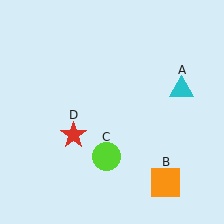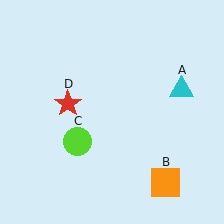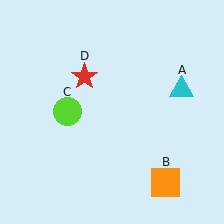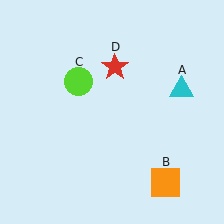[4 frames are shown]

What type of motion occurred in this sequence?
The lime circle (object C), red star (object D) rotated clockwise around the center of the scene.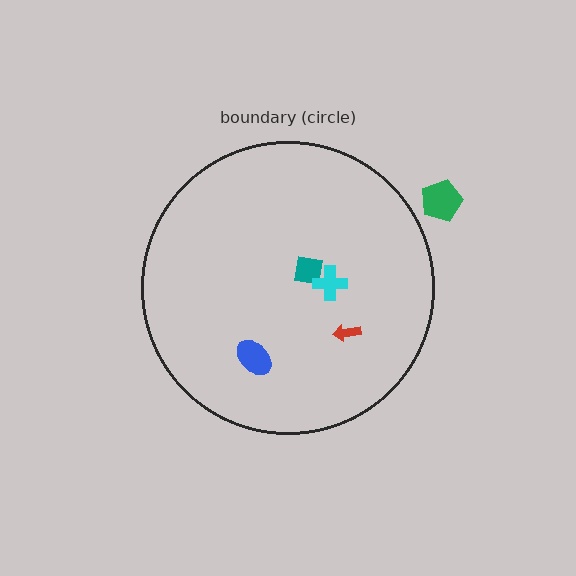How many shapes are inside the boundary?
4 inside, 1 outside.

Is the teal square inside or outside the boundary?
Inside.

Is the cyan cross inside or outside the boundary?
Inside.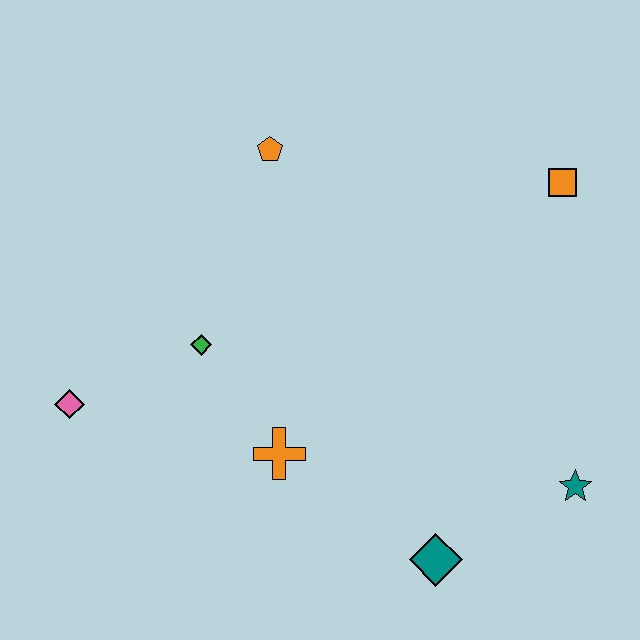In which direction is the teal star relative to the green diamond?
The teal star is to the right of the green diamond.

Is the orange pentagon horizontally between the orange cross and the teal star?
No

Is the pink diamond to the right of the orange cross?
No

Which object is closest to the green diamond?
The orange cross is closest to the green diamond.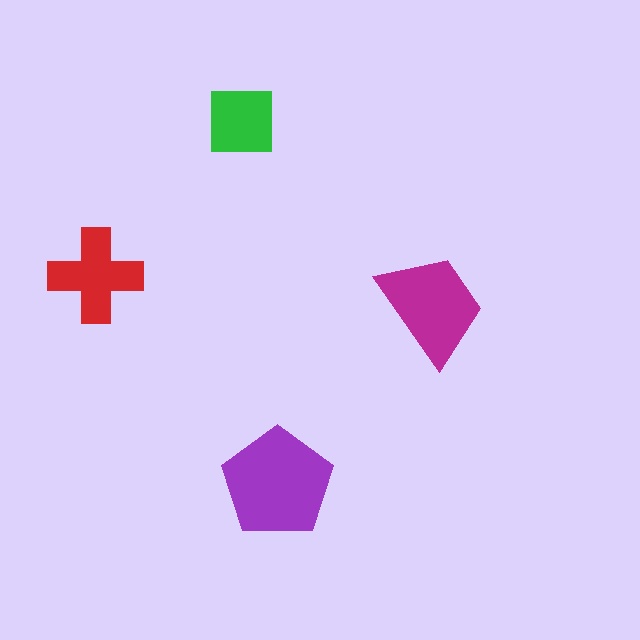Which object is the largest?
The purple pentagon.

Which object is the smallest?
The green square.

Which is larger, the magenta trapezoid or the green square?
The magenta trapezoid.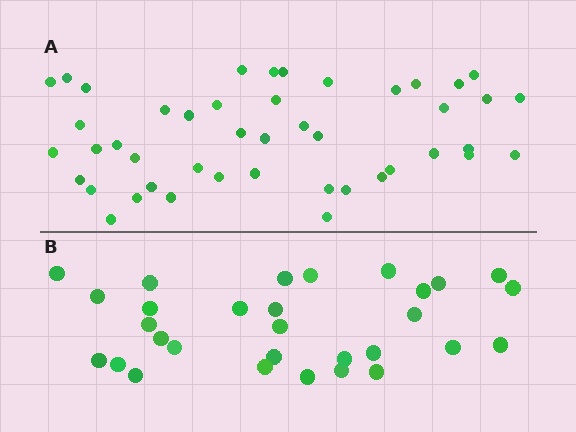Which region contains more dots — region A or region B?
Region A (the top region) has more dots.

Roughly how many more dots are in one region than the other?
Region A has approximately 15 more dots than region B.